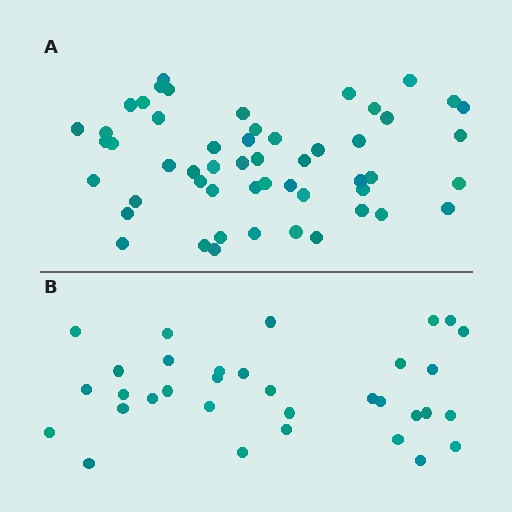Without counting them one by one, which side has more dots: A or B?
Region A (the top region) has more dots.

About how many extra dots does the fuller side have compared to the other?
Region A has approximately 20 more dots than region B.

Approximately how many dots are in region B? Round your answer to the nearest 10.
About 30 dots. (The exact count is 33, which rounds to 30.)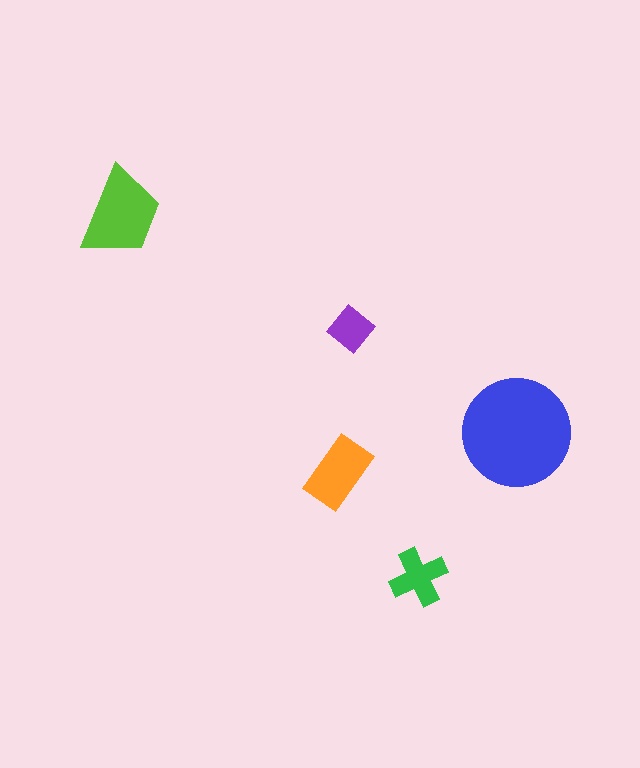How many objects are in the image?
There are 5 objects in the image.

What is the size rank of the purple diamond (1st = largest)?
5th.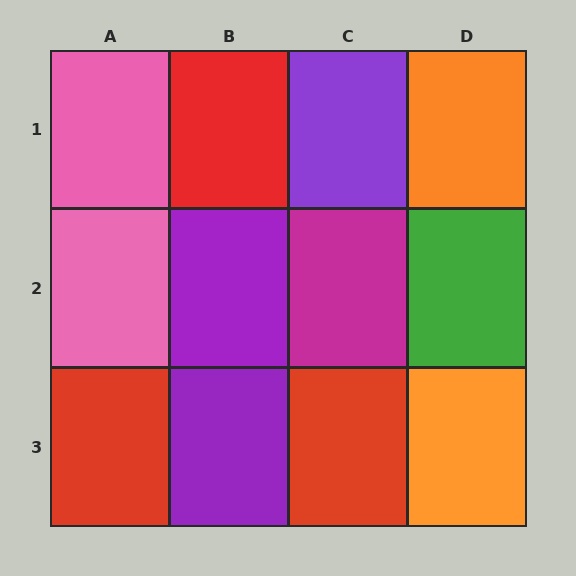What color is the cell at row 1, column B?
Red.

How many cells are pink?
2 cells are pink.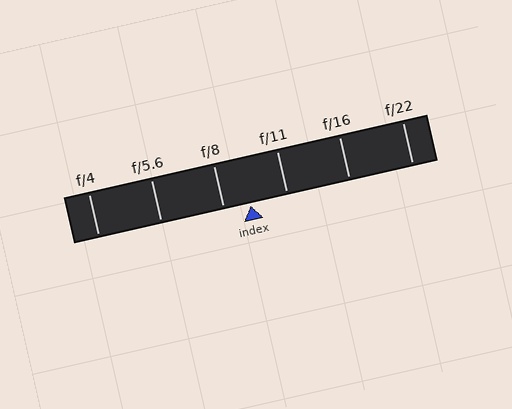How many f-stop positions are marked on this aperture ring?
There are 6 f-stop positions marked.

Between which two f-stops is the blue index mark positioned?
The index mark is between f/8 and f/11.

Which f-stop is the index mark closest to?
The index mark is closest to f/8.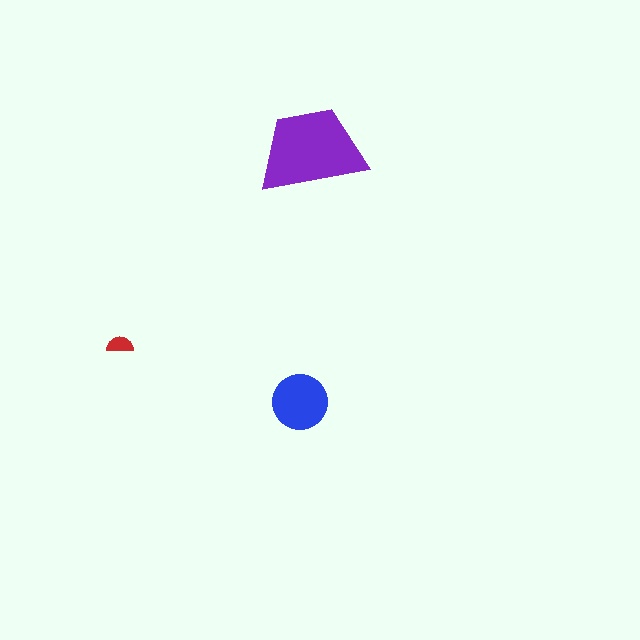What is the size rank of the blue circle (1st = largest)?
2nd.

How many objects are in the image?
There are 3 objects in the image.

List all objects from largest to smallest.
The purple trapezoid, the blue circle, the red semicircle.